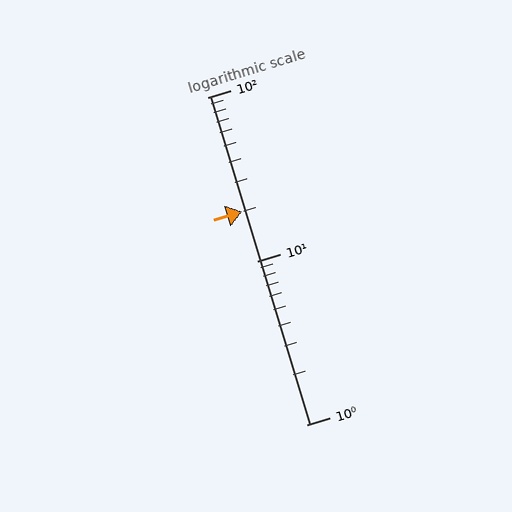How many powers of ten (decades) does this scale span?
The scale spans 2 decades, from 1 to 100.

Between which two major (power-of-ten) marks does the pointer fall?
The pointer is between 10 and 100.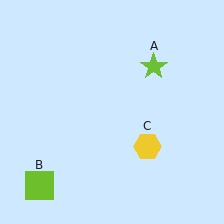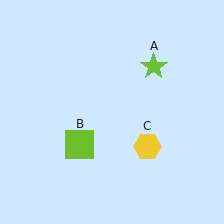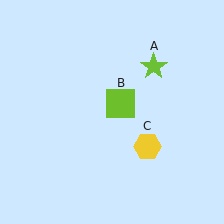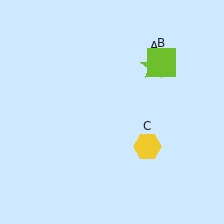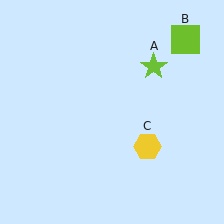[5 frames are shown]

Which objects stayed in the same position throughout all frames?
Lime star (object A) and yellow hexagon (object C) remained stationary.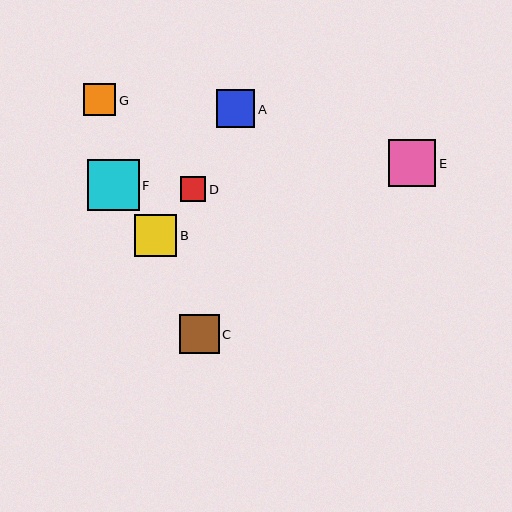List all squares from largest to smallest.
From largest to smallest: F, E, B, C, A, G, D.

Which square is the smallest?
Square D is the smallest with a size of approximately 25 pixels.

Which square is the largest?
Square F is the largest with a size of approximately 51 pixels.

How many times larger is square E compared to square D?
Square E is approximately 1.9 times the size of square D.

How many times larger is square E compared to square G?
Square E is approximately 1.5 times the size of square G.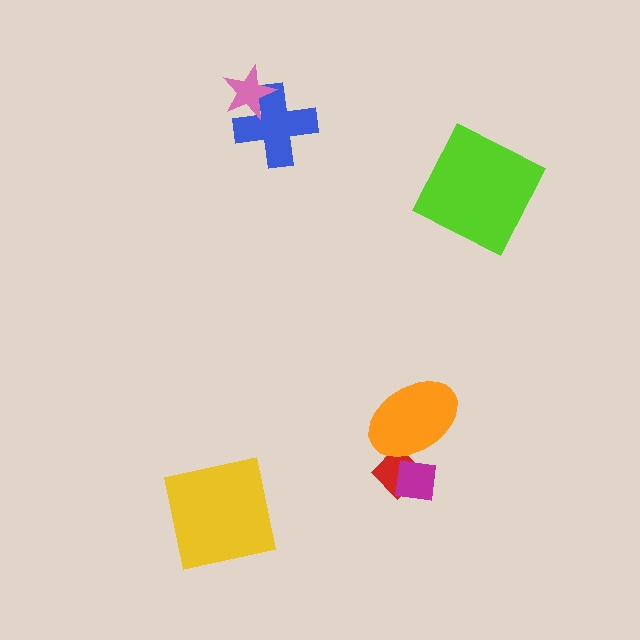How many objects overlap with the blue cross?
1 object overlaps with the blue cross.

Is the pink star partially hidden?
No, no other shape covers it.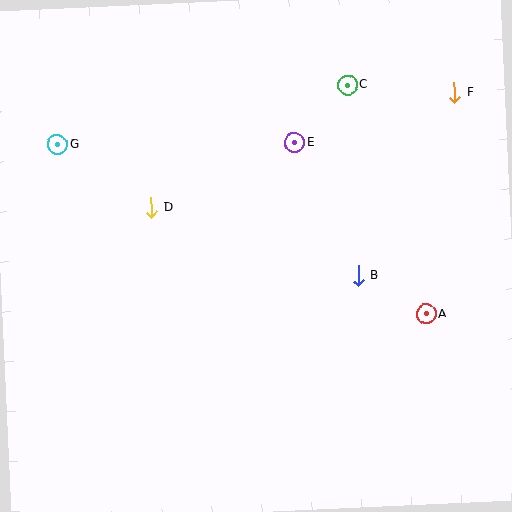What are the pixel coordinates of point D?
Point D is at (151, 208).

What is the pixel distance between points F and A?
The distance between F and A is 223 pixels.